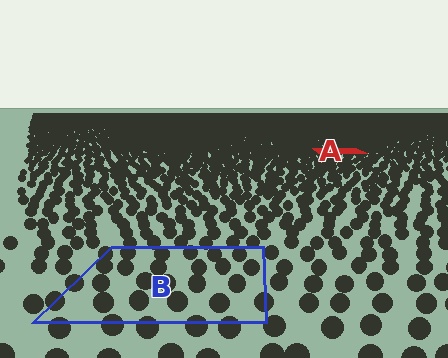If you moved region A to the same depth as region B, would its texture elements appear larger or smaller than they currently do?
They would appear larger. At a closer depth, the same texture elements are projected at a bigger on-screen size.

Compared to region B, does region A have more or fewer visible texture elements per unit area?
Region A has more texture elements per unit area — they are packed more densely because it is farther away.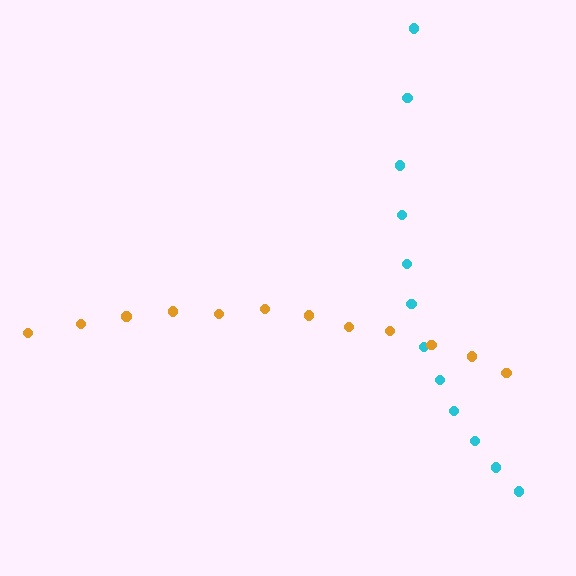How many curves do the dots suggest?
There are 2 distinct paths.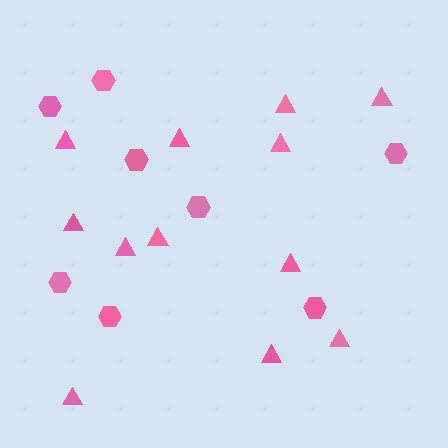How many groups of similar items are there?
There are 2 groups: one group of triangles (12) and one group of hexagons (8).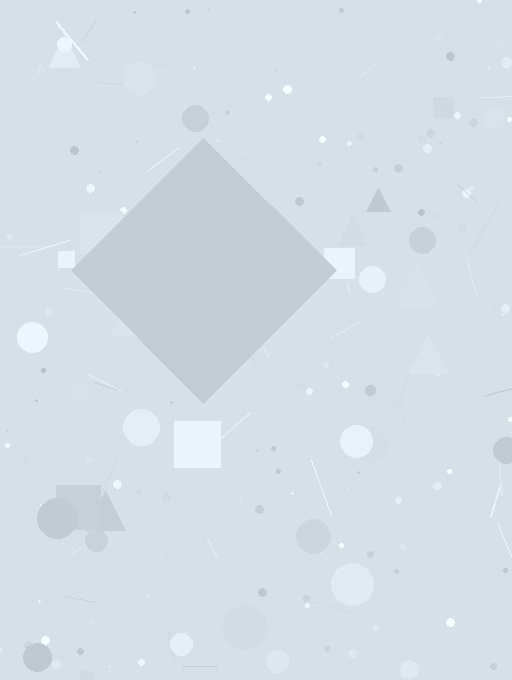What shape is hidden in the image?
A diamond is hidden in the image.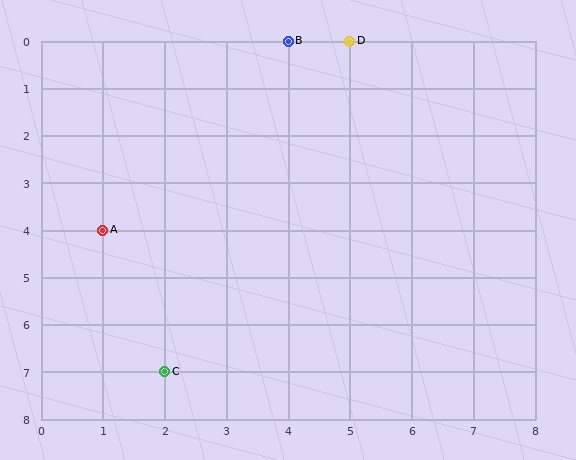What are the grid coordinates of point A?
Point A is at grid coordinates (1, 4).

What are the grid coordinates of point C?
Point C is at grid coordinates (2, 7).